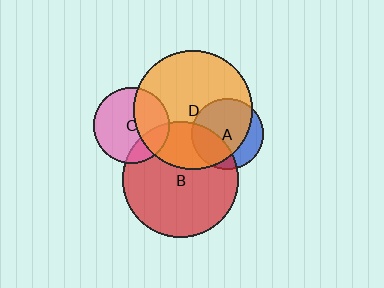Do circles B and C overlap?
Yes.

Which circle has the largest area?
Circle D (orange).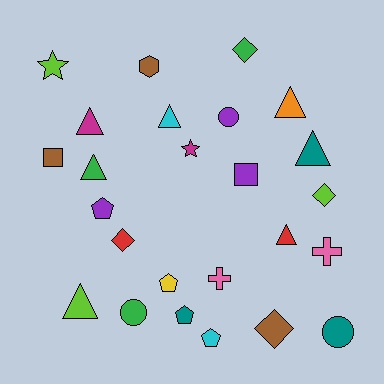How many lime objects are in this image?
There are 3 lime objects.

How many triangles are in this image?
There are 7 triangles.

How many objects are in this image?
There are 25 objects.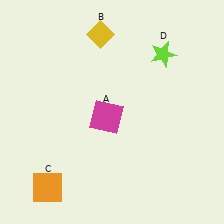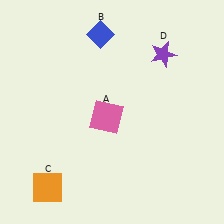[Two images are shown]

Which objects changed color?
A changed from magenta to pink. B changed from yellow to blue. D changed from lime to purple.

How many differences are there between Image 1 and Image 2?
There are 3 differences between the two images.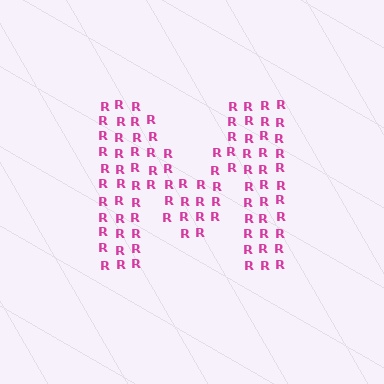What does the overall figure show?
The overall figure shows the letter M.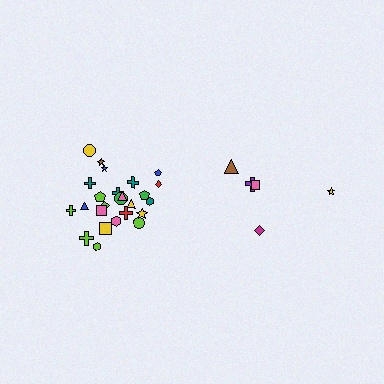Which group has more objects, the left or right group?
The left group.